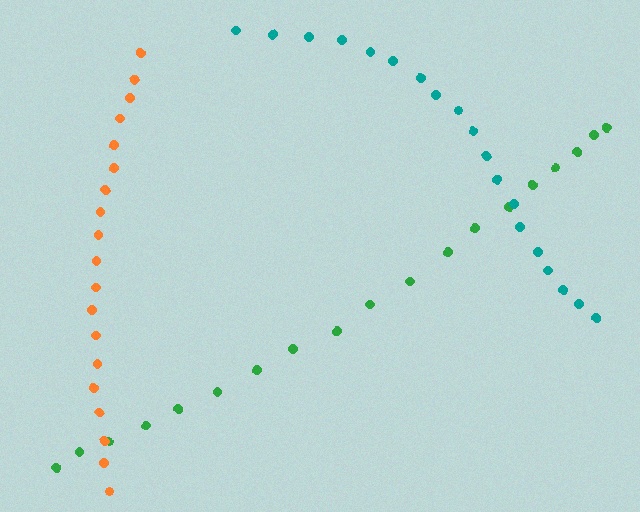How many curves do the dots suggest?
There are 3 distinct paths.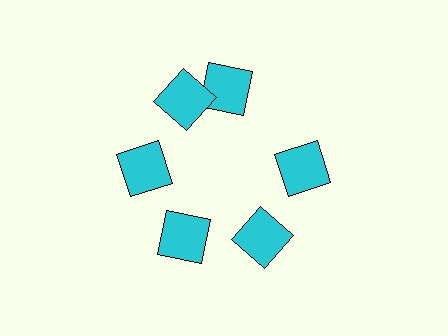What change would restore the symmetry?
The symmetry would be restored by rotating it back into even spacing with its neighbors so that all 6 squares sit at equal angles and equal distance from the center.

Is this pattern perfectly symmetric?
No. The 6 cyan squares are arranged in a ring, but one element near the 1 o'clock position is rotated out of alignment along the ring, breaking the 6-fold rotational symmetry.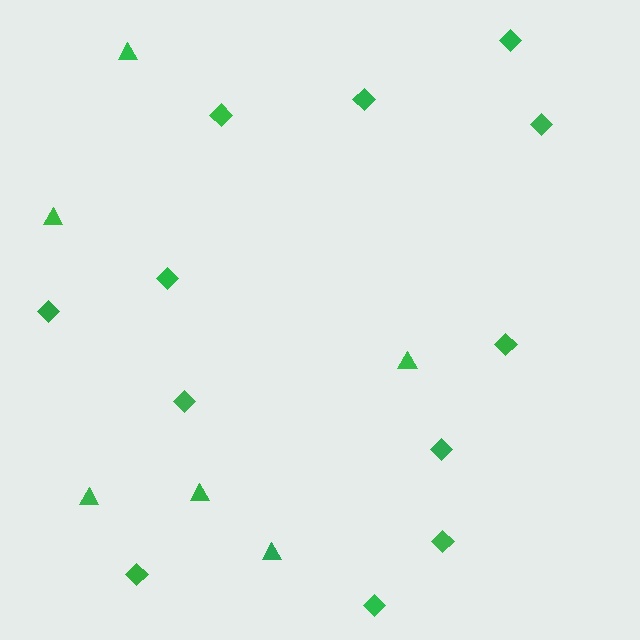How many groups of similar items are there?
There are 2 groups: one group of triangles (6) and one group of diamonds (12).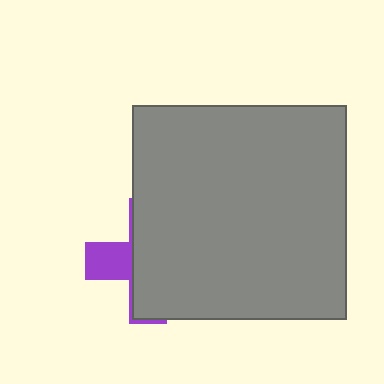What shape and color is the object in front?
The object in front is a gray square.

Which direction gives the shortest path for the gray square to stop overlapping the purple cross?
Moving right gives the shortest separation.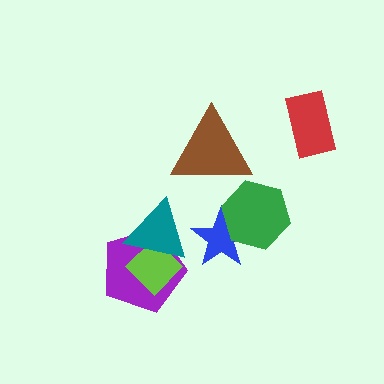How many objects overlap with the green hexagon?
1 object overlaps with the green hexagon.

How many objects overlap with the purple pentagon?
2 objects overlap with the purple pentagon.